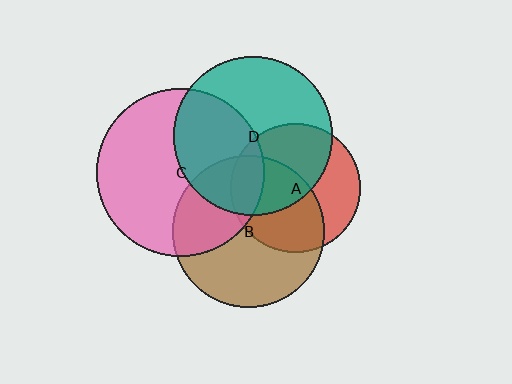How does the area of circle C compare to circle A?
Approximately 1.7 times.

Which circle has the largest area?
Circle C (pink).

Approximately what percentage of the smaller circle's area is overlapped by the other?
Approximately 50%.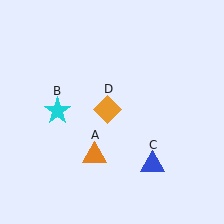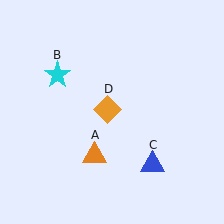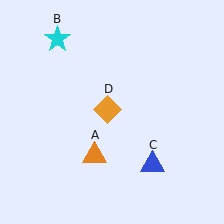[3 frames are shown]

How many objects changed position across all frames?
1 object changed position: cyan star (object B).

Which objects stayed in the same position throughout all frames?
Orange triangle (object A) and blue triangle (object C) and orange diamond (object D) remained stationary.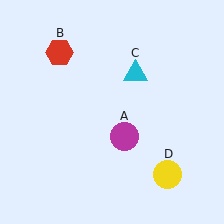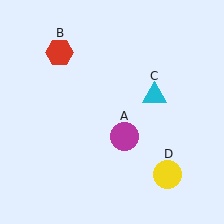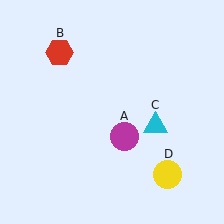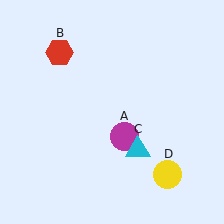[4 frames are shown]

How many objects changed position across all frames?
1 object changed position: cyan triangle (object C).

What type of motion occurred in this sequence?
The cyan triangle (object C) rotated clockwise around the center of the scene.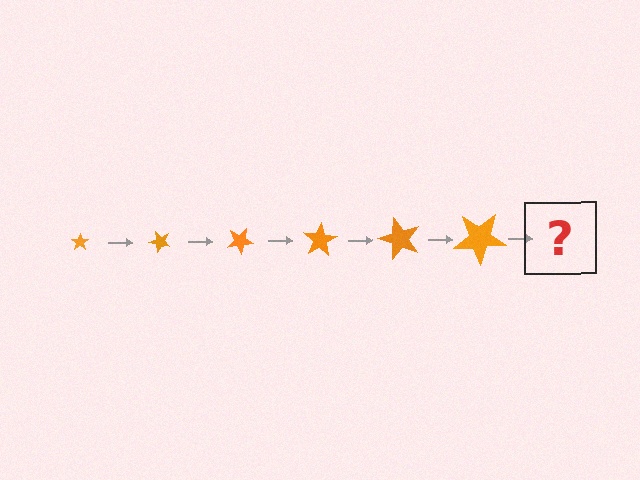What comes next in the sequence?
The next element should be a star, larger than the previous one and rotated 300 degrees from the start.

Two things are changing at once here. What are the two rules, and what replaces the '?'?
The two rules are that the star grows larger each step and it rotates 50 degrees each step. The '?' should be a star, larger than the previous one and rotated 300 degrees from the start.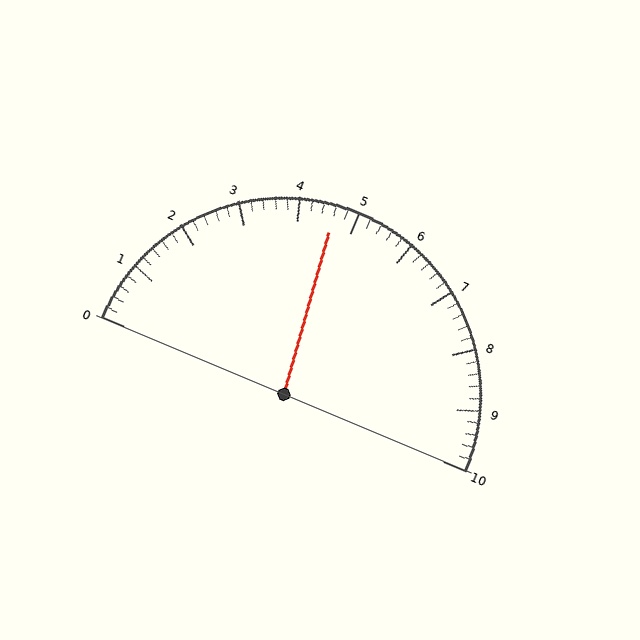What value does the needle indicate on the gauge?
The needle indicates approximately 4.6.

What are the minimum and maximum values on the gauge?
The gauge ranges from 0 to 10.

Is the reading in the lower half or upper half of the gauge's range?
The reading is in the lower half of the range (0 to 10).